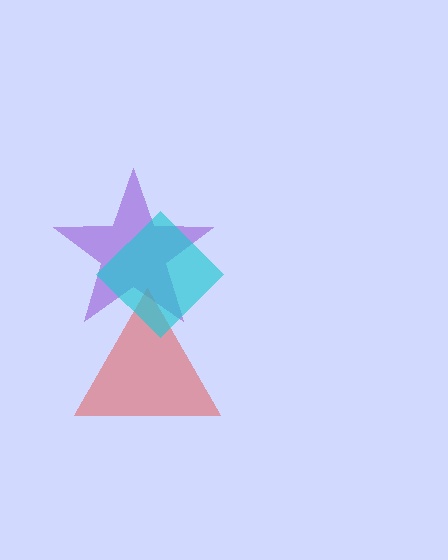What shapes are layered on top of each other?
The layered shapes are: a purple star, a red triangle, a cyan diamond.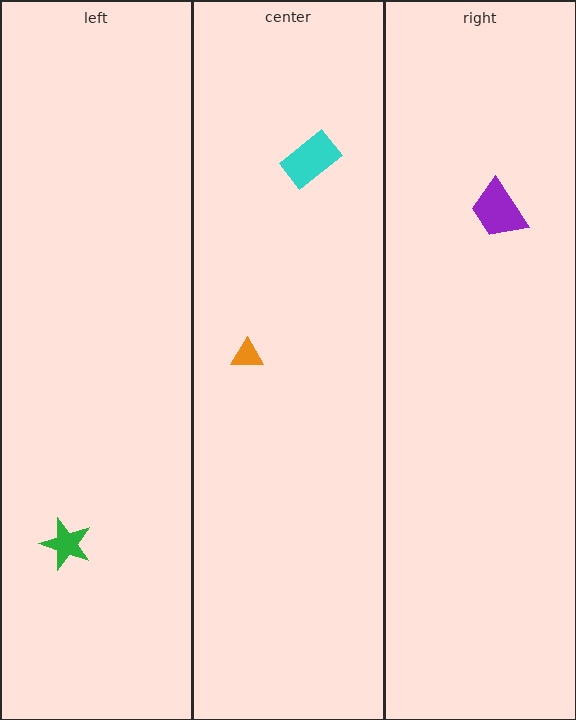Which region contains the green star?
The left region.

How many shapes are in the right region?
1.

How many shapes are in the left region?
1.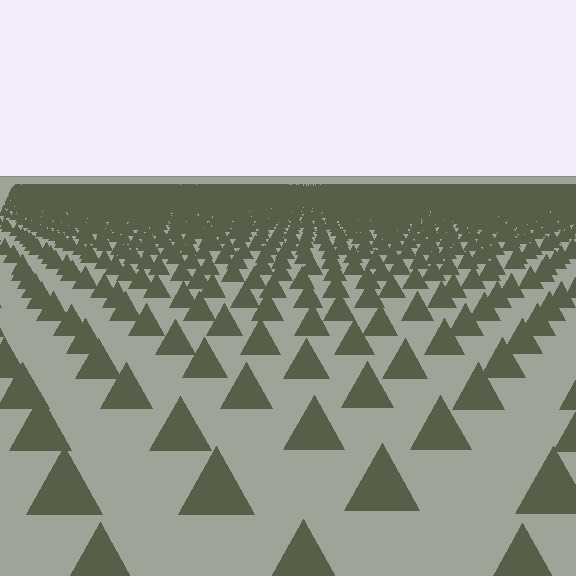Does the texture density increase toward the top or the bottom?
Density increases toward the top.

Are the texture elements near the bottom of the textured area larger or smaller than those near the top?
Larger. Near the bottom, elements are closer to the viewer and appear at a bigger on-screen size.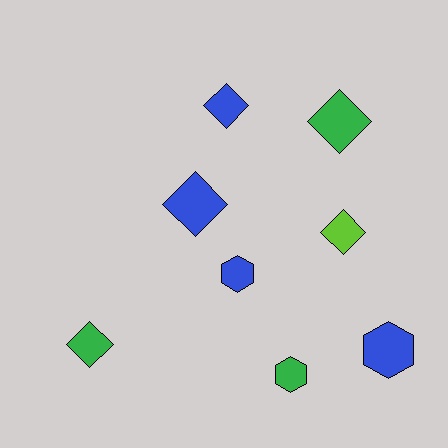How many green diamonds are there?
There are 2 green diamonds.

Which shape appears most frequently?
Diamond, with 5 objects.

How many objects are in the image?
There are 8 objects.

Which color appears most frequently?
Blue, with 4 objects.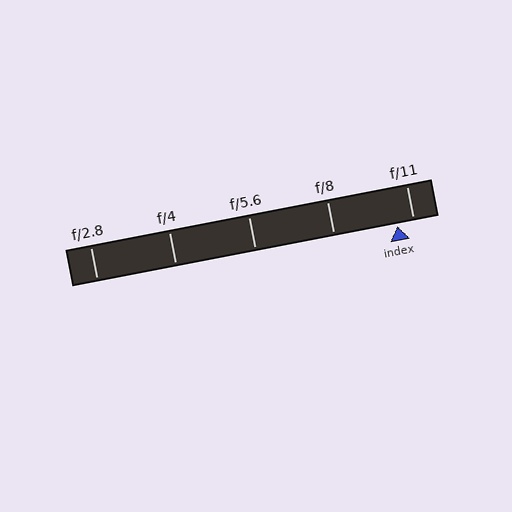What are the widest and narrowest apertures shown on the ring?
The widest aperture shown is f/2.8 and the narrowest is f/11.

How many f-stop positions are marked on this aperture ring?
There are 5 f-stop positions marked.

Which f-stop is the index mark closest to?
The index mark is closest to f/11.